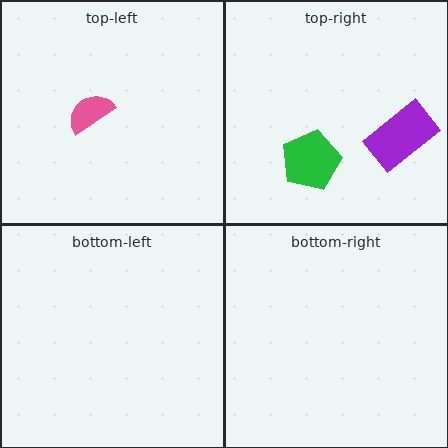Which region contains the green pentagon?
The top-right region.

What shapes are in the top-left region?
The pink semicircle.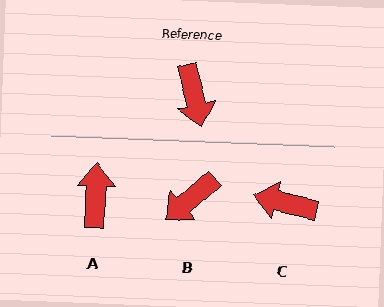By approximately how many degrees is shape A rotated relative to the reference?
Approximately 164 degrees counter-clockwise.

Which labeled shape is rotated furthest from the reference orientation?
A, about 164 degrees away.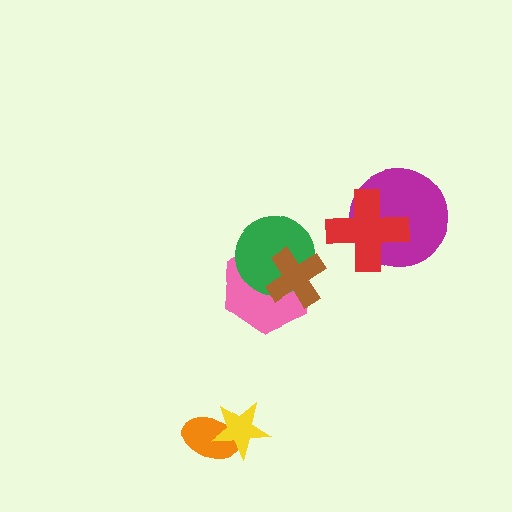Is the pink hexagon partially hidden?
Yes, it is partially covered by another shape.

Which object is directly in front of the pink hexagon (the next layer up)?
The green circle is directly in front of the pink hexagon.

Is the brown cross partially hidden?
No, no other shape covers it.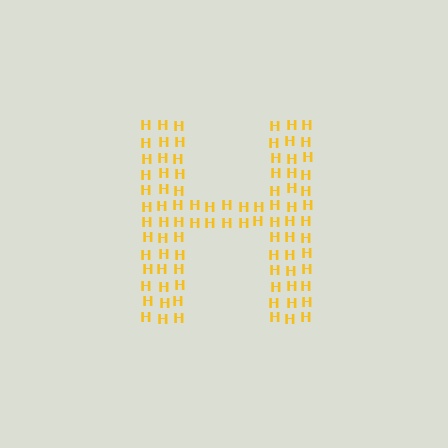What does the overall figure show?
The overall figure shows the letter H.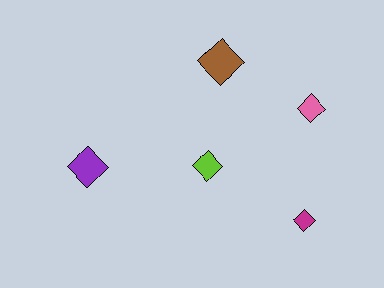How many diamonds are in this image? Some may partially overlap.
There are 5 diamonds.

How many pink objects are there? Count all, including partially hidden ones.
There is 1 pink object.